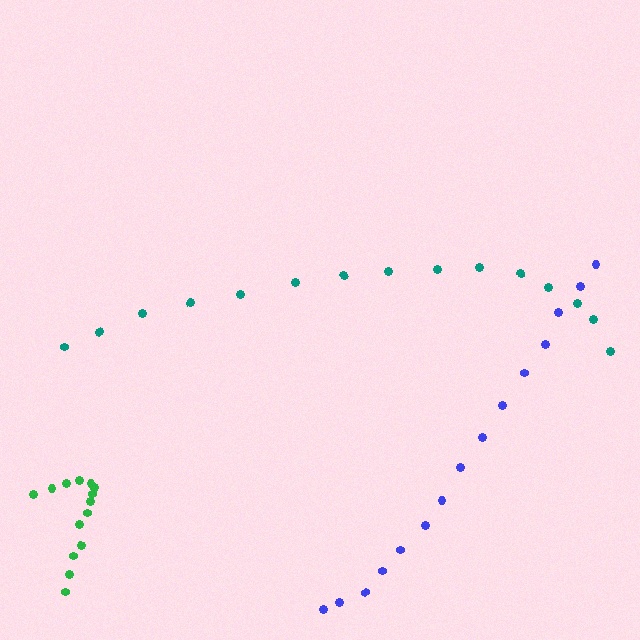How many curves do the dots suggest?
There are 3 distinct paths.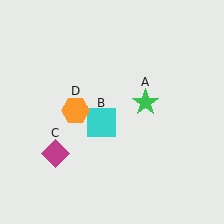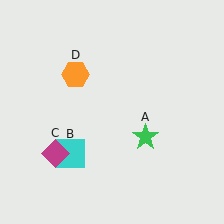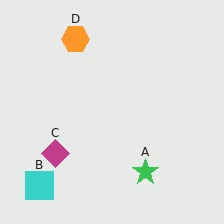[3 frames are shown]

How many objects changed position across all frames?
3 objects changed position: green star (object A), cyan square (object B), orange hexagon (object D).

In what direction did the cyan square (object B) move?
The cyan square (object B) moved down and to the left.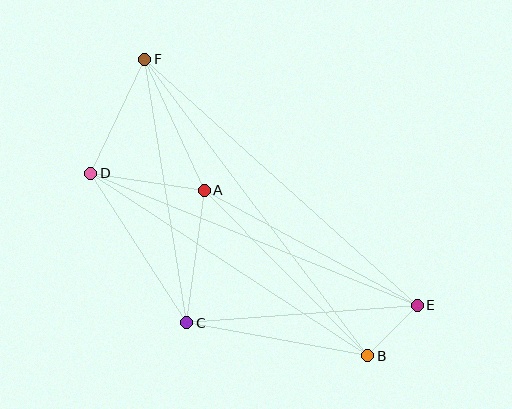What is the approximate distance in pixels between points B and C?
The distance between B and C is approximately 184 pixels.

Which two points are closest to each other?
Points B and E are closest to each other.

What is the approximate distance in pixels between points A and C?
The distance between A and C is approximately 134 pixels.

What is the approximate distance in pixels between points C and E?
The distance between C and E is approximately 231 pixels.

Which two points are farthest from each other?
Points B and F are farthest from each other.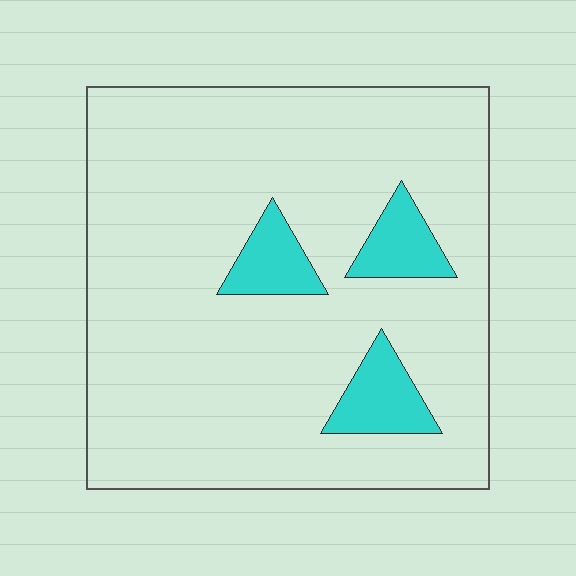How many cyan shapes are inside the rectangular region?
3.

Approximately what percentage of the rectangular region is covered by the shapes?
Approximately 10%.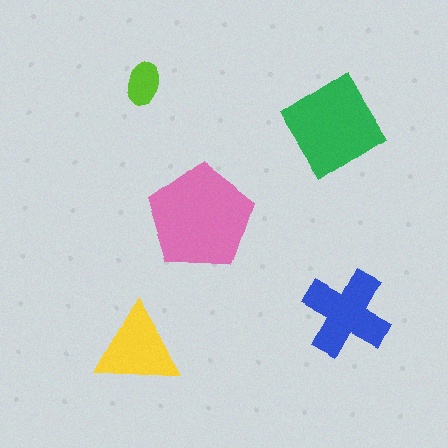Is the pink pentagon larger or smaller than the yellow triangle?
Larger.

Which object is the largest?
The pink pentagon.